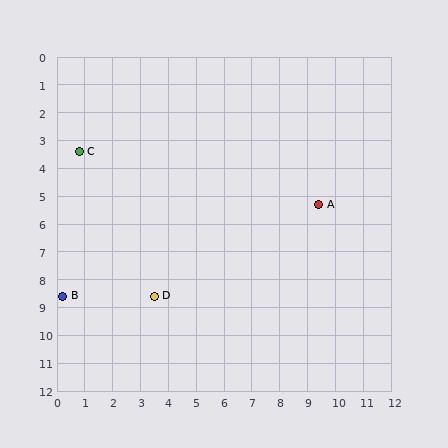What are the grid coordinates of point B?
Point B is at approximately (0.2, 8.6).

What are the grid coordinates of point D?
Point D is at approximately (3.5, 8.6).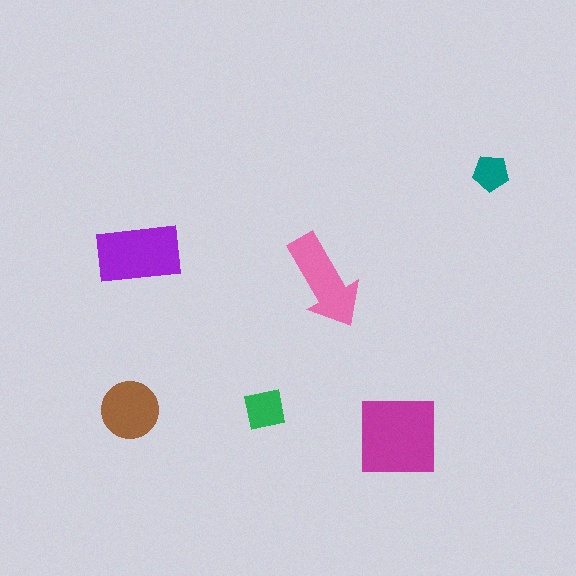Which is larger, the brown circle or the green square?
The brown circle.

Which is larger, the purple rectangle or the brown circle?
The purple rectangle.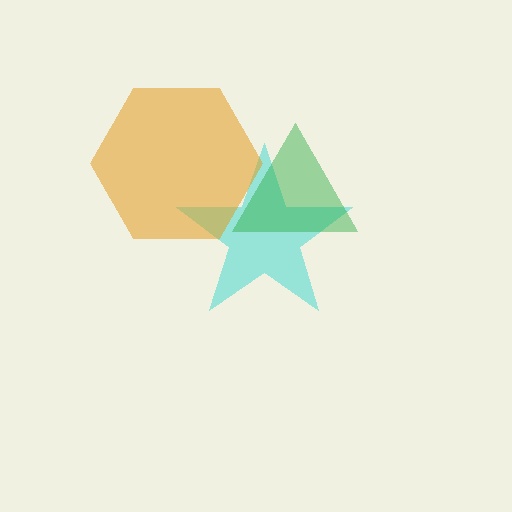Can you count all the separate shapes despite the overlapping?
Yes, there are 3 separate shapes.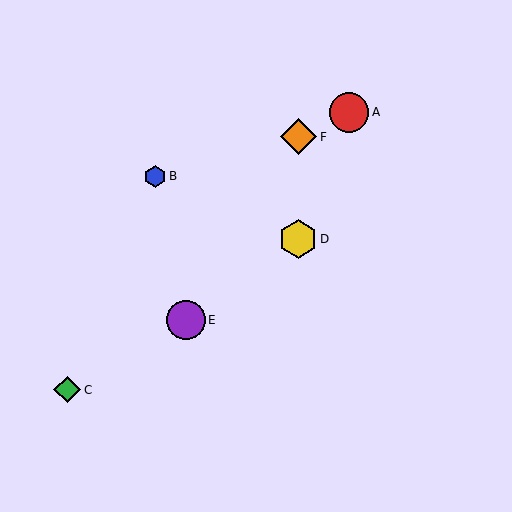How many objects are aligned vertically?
2 objects (D, F) are aligned vertically.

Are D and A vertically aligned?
No, D is at x≈298 and A is at x≈349.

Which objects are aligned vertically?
Objects D, F are aligned vertically.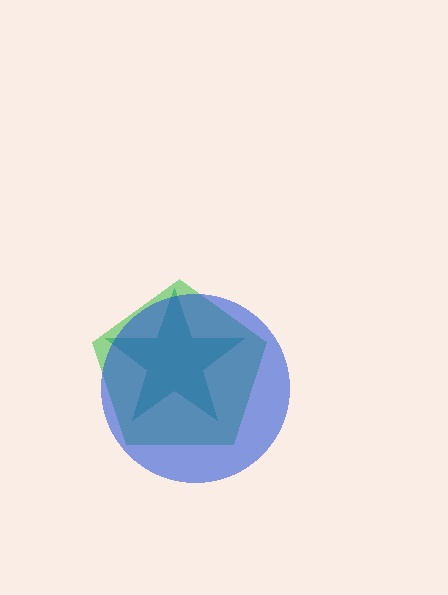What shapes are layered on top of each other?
The layered shapes are: a teal star, a green pentagon, a blue circle.